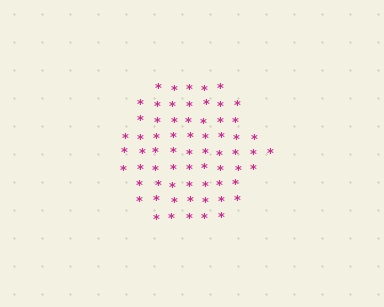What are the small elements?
The small elements are asterisks.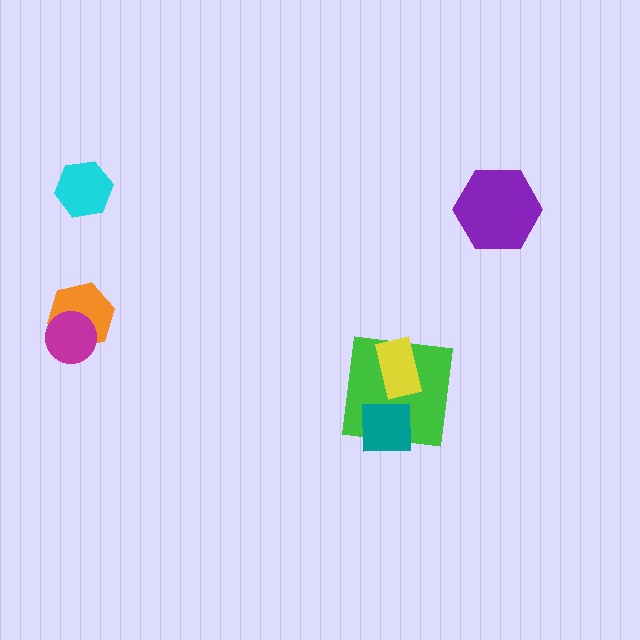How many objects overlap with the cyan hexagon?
0 objects overlap with the cyan hexagon.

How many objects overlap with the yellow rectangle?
1 object overlaps with the yellow rectangle.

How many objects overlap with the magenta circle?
1 object overlaps with the magenta circle.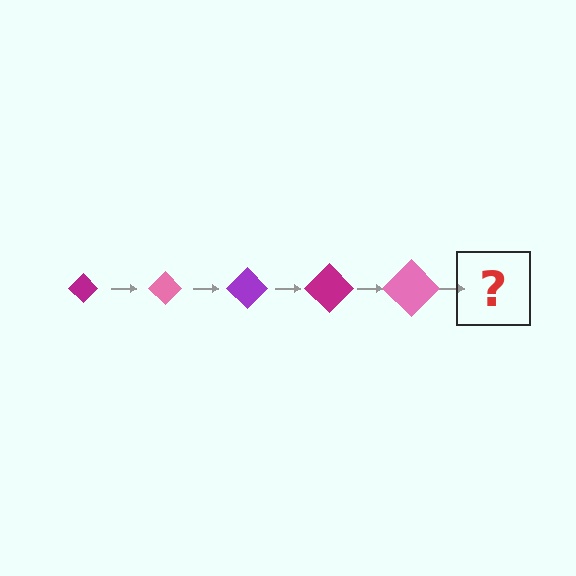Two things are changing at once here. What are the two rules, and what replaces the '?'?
The two rules are that the diamond grows larger each step and the color cycles through magenta, pink, and purple. The '?' should be a purple diamond, larger than the previous one.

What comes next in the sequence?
The next element should be a purple diamond, larger than the previous one.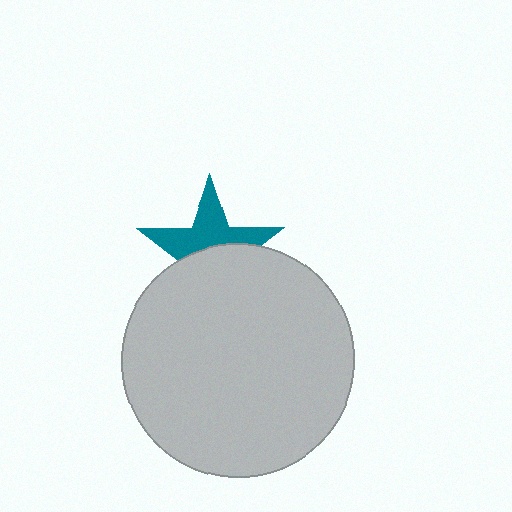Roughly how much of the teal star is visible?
About half of it is visible (roughly 49%).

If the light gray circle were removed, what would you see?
You would see the complete teal star.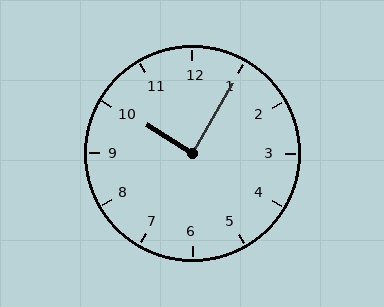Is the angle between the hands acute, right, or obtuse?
It is right.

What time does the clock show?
10:05.